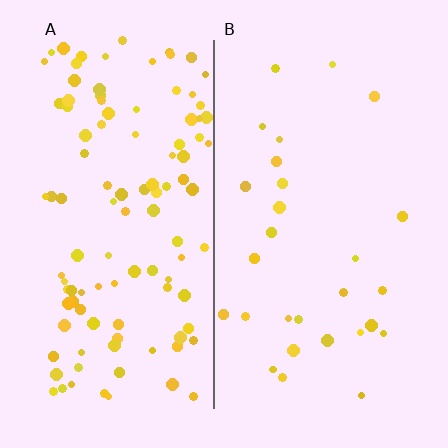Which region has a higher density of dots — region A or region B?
A (the left).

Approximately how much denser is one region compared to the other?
Approximately 3.7× — region A over region B.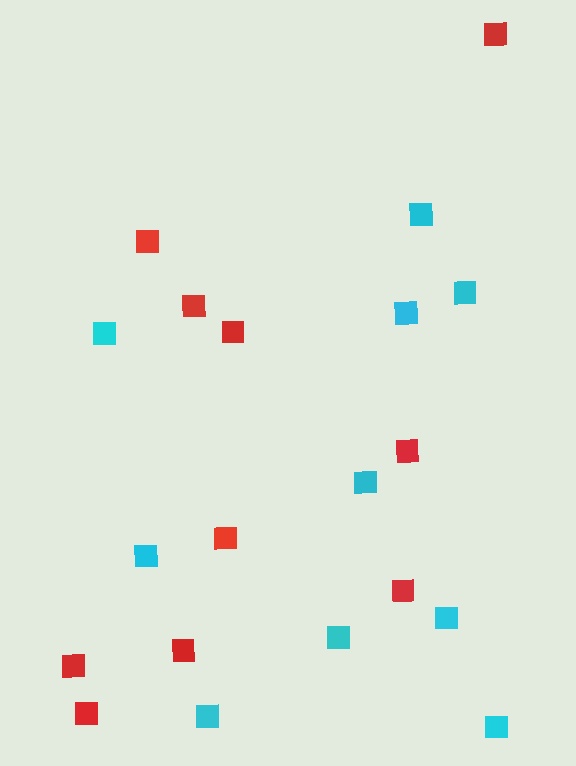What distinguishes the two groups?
There are 2 groups: one group of cyan squares (10) and one group of red squares (10).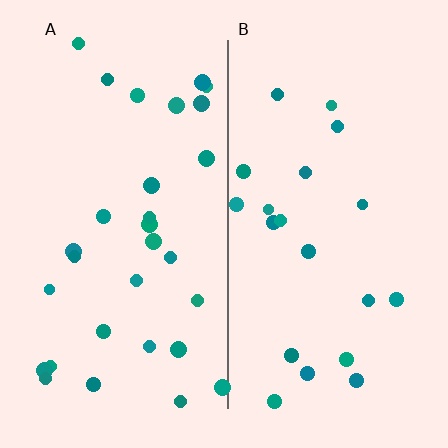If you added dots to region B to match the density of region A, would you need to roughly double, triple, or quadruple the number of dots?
Approximately double.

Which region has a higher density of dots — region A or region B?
A (the left).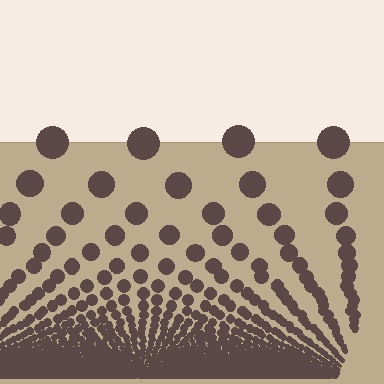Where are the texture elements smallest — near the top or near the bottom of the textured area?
Near the bottom.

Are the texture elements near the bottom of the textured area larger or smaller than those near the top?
Smaller. The gradient is inverted — elements near the bottom are smaller and denser.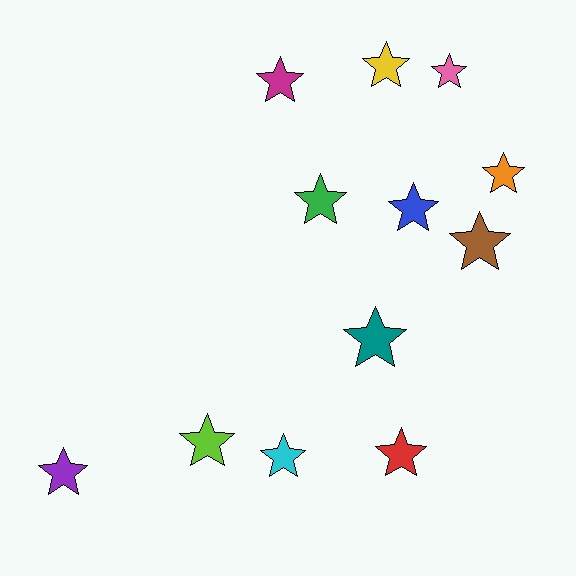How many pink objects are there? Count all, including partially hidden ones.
There is 1 pink object.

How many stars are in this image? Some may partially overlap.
There are 12 stars.